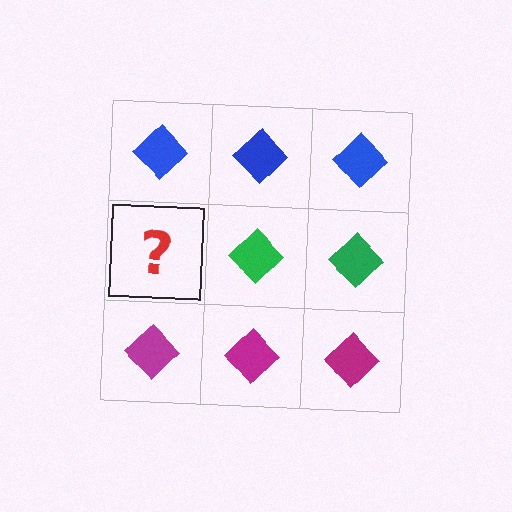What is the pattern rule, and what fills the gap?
The rule is that each row has a consistent color. The gap should be filled with a green diamond.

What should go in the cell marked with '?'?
The missing cell should contain a green diamond.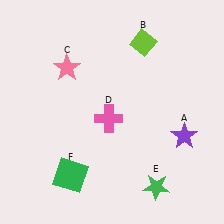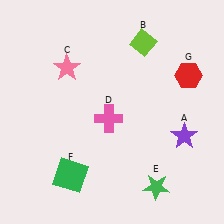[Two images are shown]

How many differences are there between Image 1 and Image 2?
There is 1 difference between the two images.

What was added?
A red hexagon (G) was added in Image 2.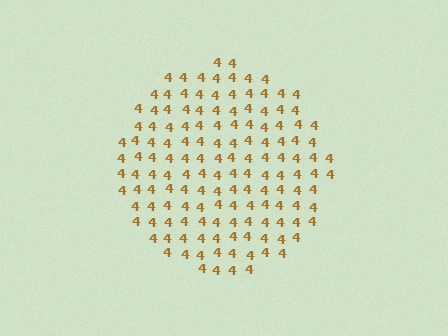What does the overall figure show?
The overall figure shows a circle.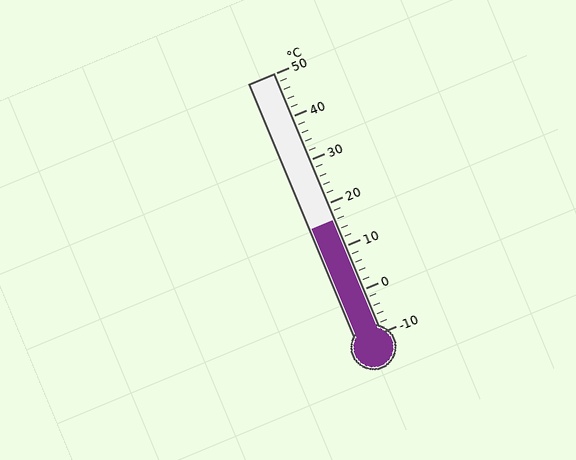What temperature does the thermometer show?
The thermometer shows approximately 16°C.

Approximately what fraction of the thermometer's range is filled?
The thermometer is filled to approximately 45% of its range.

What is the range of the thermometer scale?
The thermometer scale ranges from -10°C to 50°C.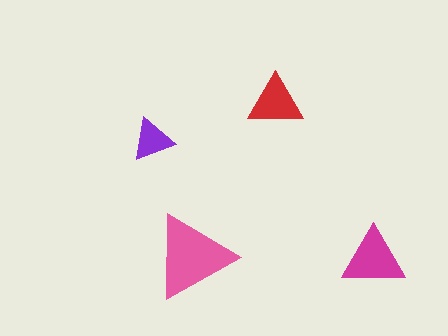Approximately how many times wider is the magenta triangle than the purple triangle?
About 1.5 times wider.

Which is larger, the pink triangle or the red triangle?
The pink one.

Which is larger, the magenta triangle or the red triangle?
The magenta one.